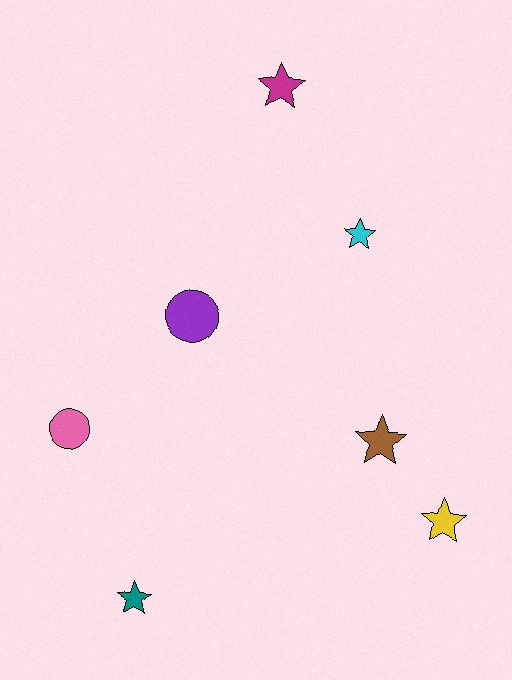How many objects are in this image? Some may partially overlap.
There are 7 objects.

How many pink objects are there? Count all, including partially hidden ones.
There is 1 pink object.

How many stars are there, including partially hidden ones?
There are 5 stars.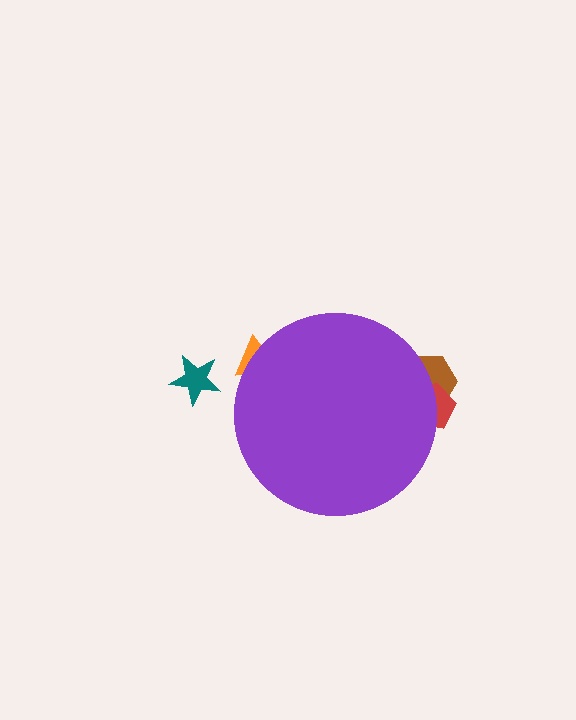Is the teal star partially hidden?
No, the teal star is fully visible.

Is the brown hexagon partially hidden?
Yes, the brown hexagon is partially hidden behind the purple circle.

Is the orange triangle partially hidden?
Yes, the orange triangle is partially hidden behind the purple circle.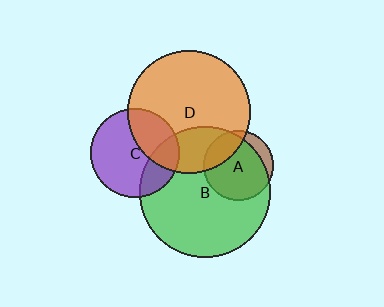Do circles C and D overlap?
Yes.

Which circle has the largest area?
Circle B (green).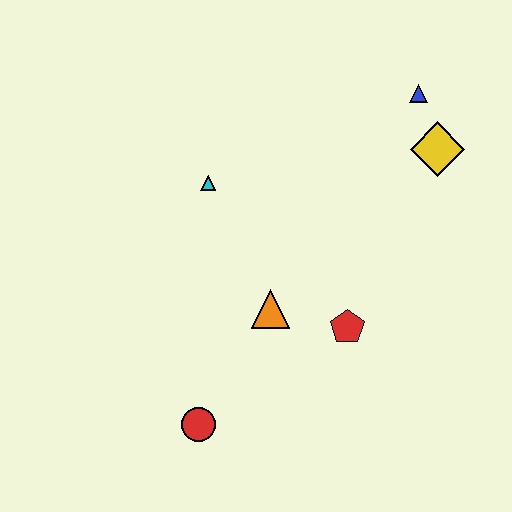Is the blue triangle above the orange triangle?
Yes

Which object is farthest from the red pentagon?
The blue triangle is farthest from the red pentagon.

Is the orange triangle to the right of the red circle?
Yes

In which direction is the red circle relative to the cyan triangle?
The red circle is below the cyan triangle.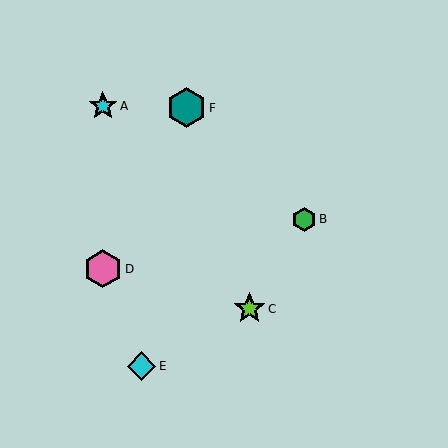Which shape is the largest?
The teal hexagon (labeled F) is the largest.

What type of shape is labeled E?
Shape E is a cyan diamond.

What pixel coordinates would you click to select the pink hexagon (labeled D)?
Click at (103, 269) to select the pink hexagon D.